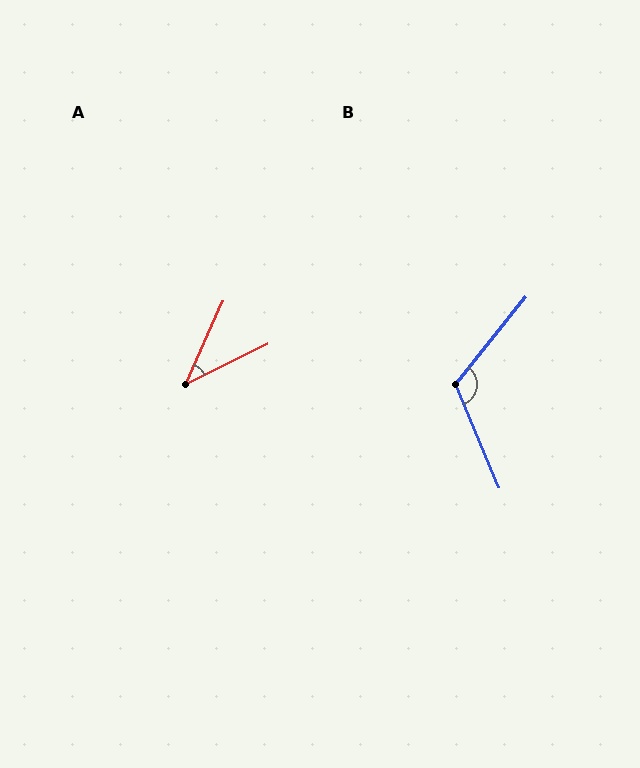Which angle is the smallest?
A, at approximately 40 degrees.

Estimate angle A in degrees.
Approximately 40 degrees.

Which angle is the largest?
B, at approximately 118 degrees.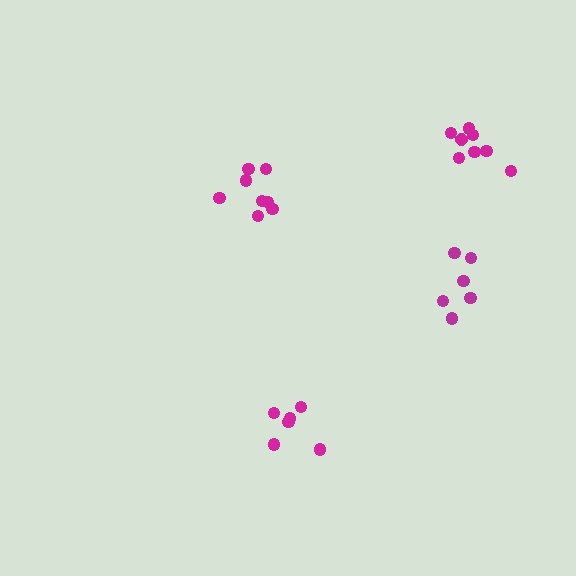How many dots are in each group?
Group 1: 6 dots, Group 2: 8 dots, Group 3: 8 dots, Group 4: 6 dots (28 total).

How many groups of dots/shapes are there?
There are 4 groups.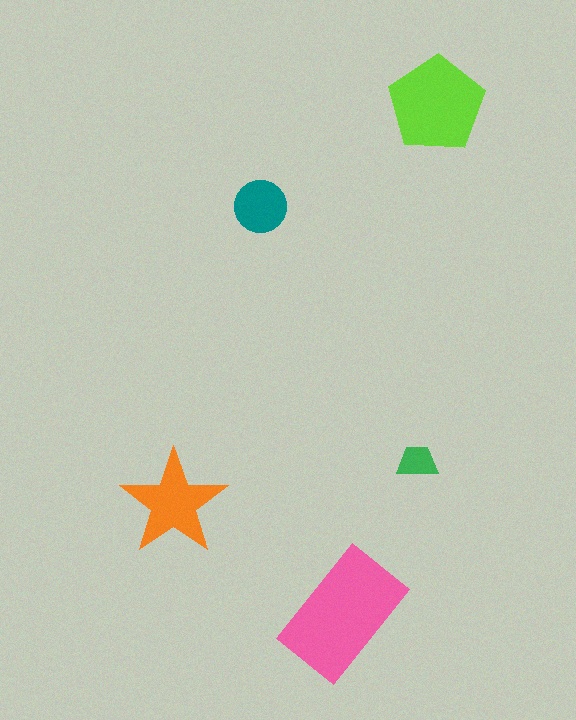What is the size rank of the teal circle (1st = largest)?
4th.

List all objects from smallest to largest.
The green trapezoid, the teal circle, the orange star, the lime pentagon, the pink rectangle.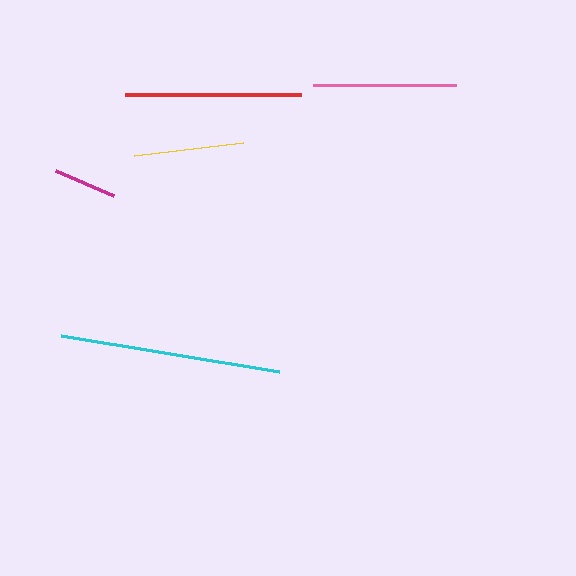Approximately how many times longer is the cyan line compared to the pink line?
The cyan line is approximately 1.5 times the length of the pink line.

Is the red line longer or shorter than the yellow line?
The red line is longer than the yellow line.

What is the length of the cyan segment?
The cyan segment is approximately 221 pixels long.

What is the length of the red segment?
The red segment is approximately 175 pixels long.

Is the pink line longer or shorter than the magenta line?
The pink line is longer than the magenta line.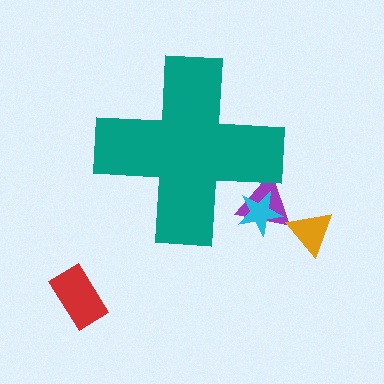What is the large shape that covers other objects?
A teal cross.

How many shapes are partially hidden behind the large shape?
2 shapes are partially hidden.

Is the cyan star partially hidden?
Yes, the cyan star is partially hidden behind the teal cross.